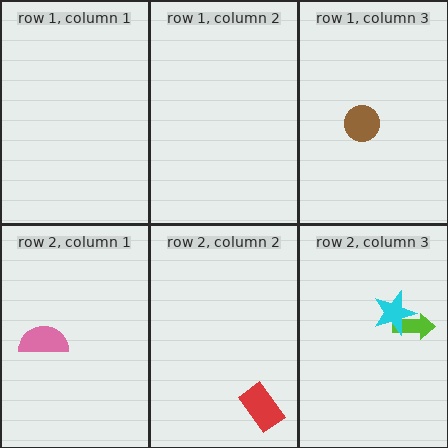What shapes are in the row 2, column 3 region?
The lime arrow, the cyan star.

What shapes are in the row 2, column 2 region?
The red rectangle.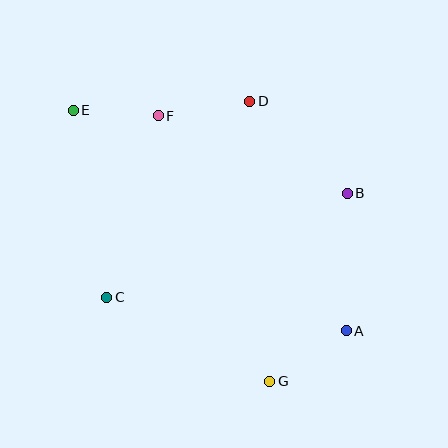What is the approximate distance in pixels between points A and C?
The distance between A and C is approximately 242 pixels.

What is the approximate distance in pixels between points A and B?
The distance between A and B is approximately 138 pixels.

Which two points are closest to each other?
Points E and F are closest to each other.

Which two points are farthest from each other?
Points A and E are farthest from each other.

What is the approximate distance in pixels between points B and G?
The distance between B and G is approximately 203 pixels.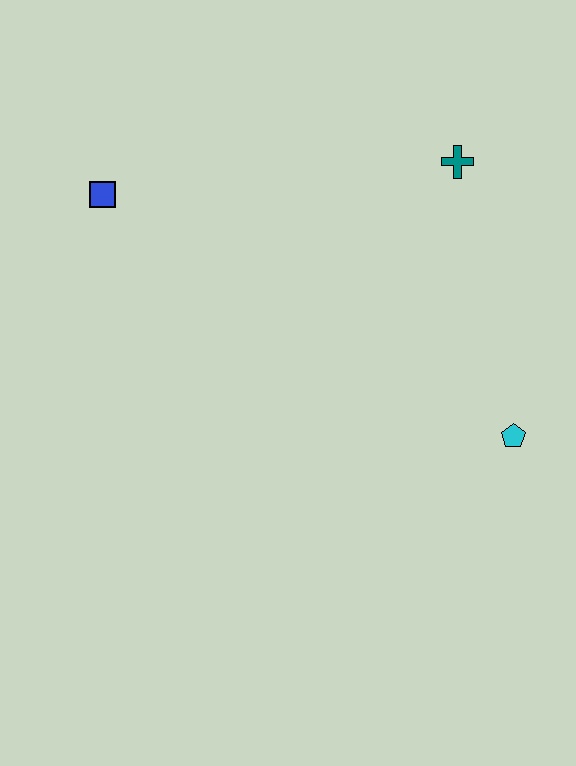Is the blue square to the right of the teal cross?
No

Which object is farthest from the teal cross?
The blue square is farthest from the teal cross.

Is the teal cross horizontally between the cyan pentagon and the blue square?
Yes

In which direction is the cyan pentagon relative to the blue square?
The cyan pentagon is to the right of the blue square.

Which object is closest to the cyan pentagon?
The teal cross is closest to the cyan pentagon.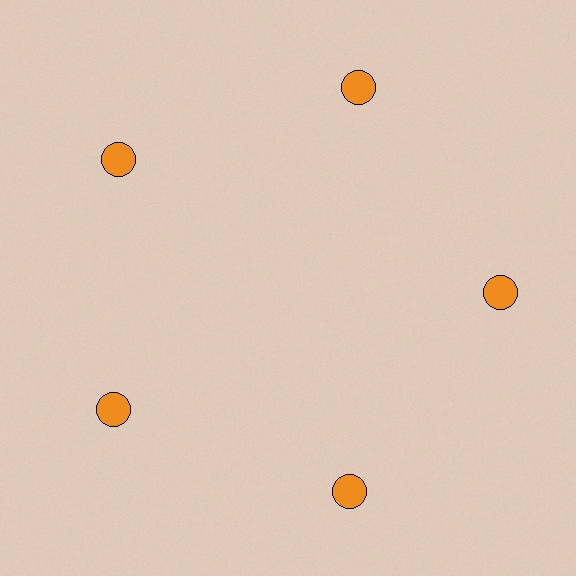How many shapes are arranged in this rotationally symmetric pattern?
There are 5 shapes, arranged in 5 groups of 1.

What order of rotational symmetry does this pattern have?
This pattern has 5-fold rotational symmetry.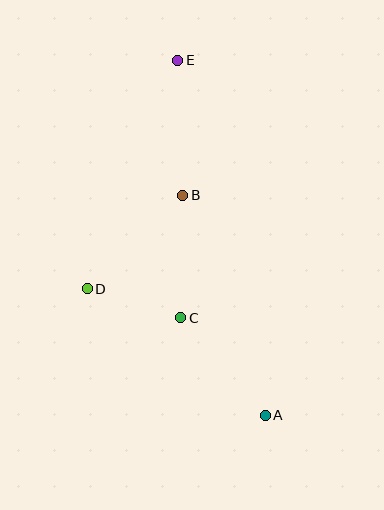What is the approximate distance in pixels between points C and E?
The distance between C and E is approximately 258 pixels.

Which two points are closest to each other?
Points C and D are closest to each other.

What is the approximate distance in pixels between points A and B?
The distance between A and B is approximately 235 pixels.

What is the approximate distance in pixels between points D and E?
The distance between D and E is approximately 246 pixels.